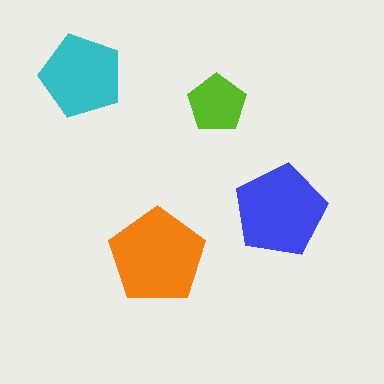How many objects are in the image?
There are 4 objects in the image.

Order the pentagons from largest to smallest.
the orange one, the blue one, the cyan one, the lime one.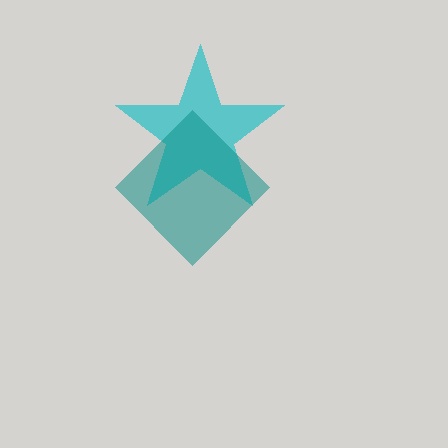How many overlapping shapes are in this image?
There are 2 overlapping shapes in the image.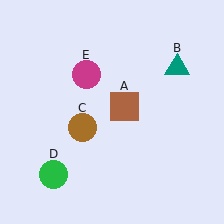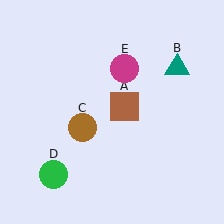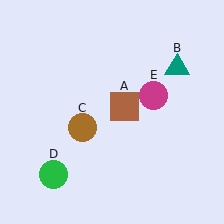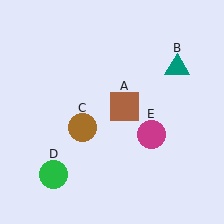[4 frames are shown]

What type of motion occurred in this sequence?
The magenta circle (object E) rotated clockwise around the center of the scene.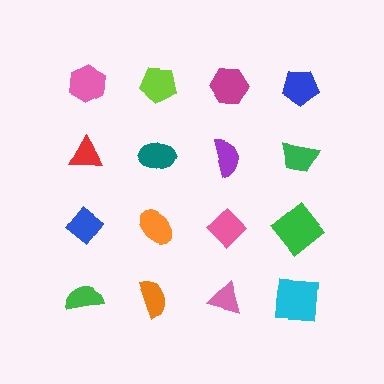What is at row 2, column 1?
A red triangle.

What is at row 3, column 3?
A pink diamond.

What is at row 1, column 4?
A blue pentagon.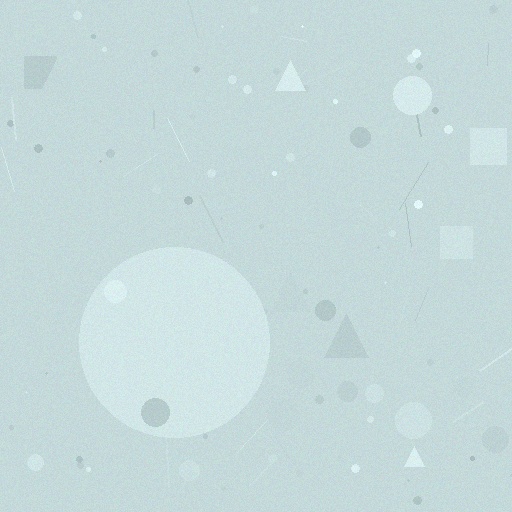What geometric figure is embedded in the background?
A circle is embedded in the background.